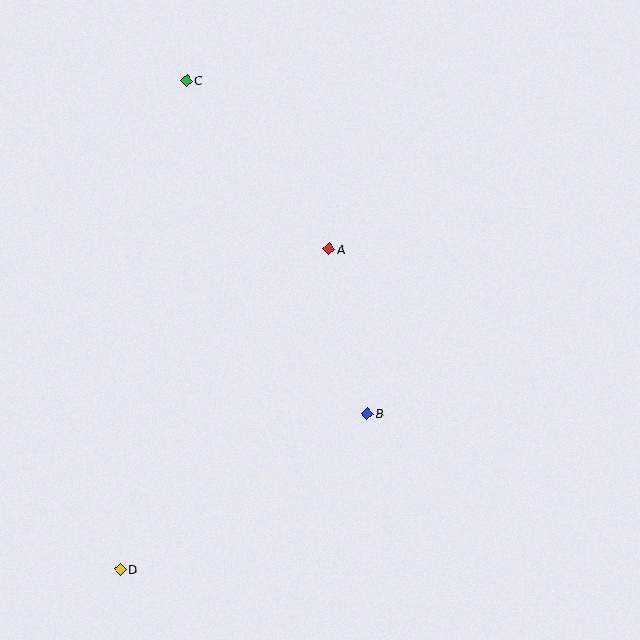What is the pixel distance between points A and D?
The distance between A and D is 382 pixels.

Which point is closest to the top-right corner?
Point A is closest to the top-right corner.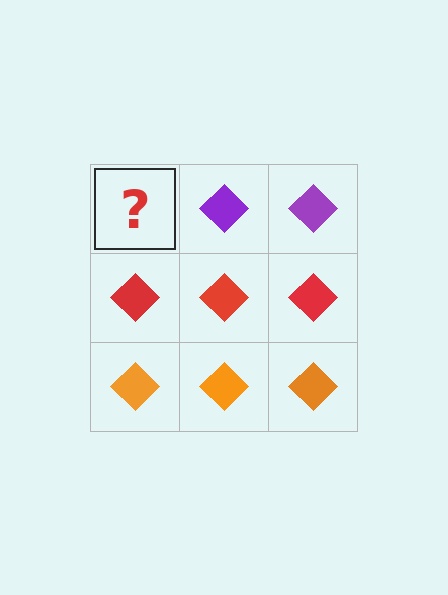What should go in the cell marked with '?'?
The missing cell should contain a purple diamond.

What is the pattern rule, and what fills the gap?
The rule is that each row has a consistent color. The gap should be filled with a purple diamond.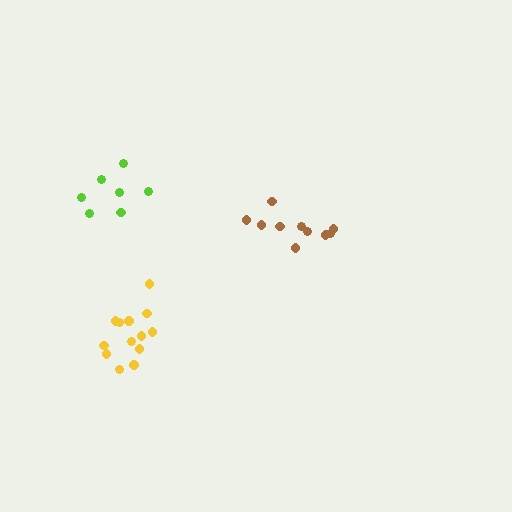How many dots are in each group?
Group 1: 10 dots, Group 2: 7 dots, Group 3: 13 dots (30 total).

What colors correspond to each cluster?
The clusters are colored: brown, lime, yellow.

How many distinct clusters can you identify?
There are 3 distinct clusters.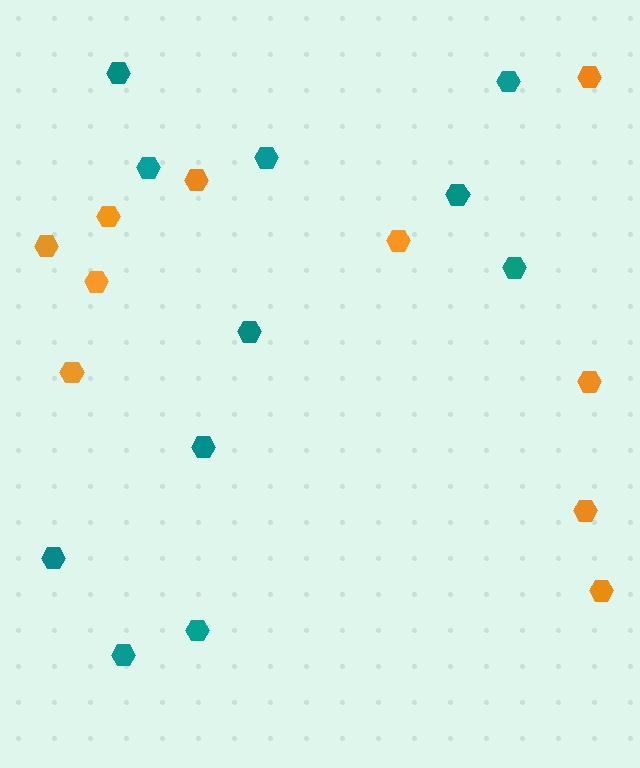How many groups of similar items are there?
There are 2 groups: one group of orange hexagons (10) and one group of teal hexagons (11).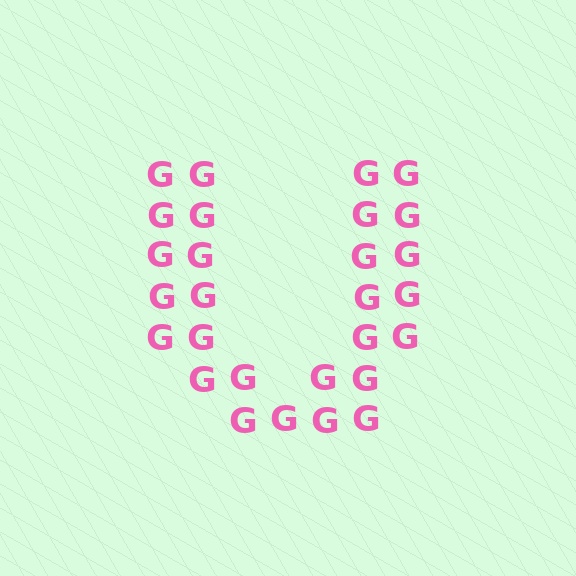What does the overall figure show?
The overall figure shows the letter U.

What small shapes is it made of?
It is made of small letter G's.